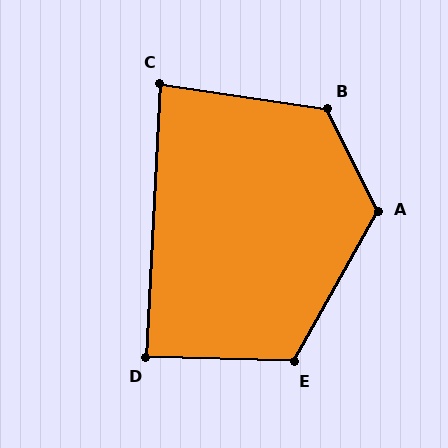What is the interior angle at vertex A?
Approximately 124 degrees (obtuse).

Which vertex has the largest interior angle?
B, at approximately 125 degrees.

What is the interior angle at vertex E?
Approximately 118 degrees (obtuse).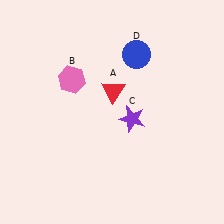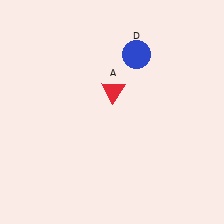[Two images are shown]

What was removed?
The purple star (C), the pink hexagon (B) were removed in Image 2.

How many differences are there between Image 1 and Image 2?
There are 2 differences between the two images.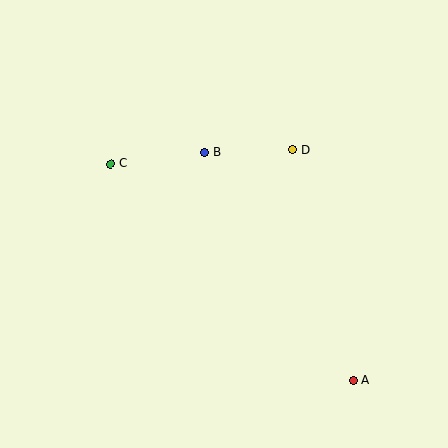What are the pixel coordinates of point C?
Point C is at (111, 164).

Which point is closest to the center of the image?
Point B at (205, 153) is closest to the center.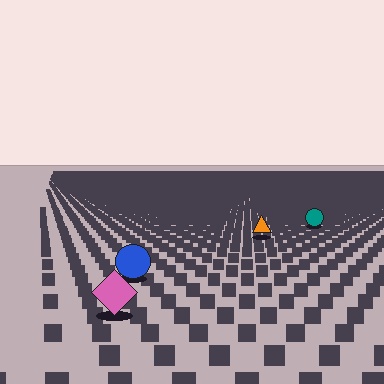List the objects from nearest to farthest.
From nearest to farthest: the pink diamond, the blue circle, the orange triangle, the teal circle.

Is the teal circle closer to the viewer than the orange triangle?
No. The orange triangle is closer — you can tell from the texture gradient: the ground texture is coarser near it.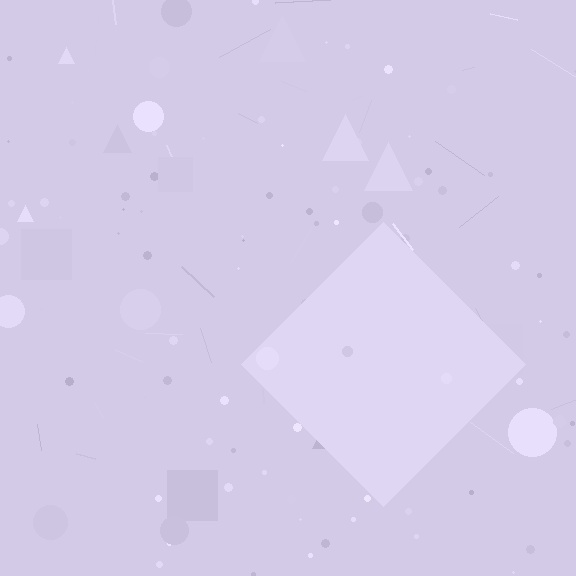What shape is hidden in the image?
A diamond is hidden in the image.